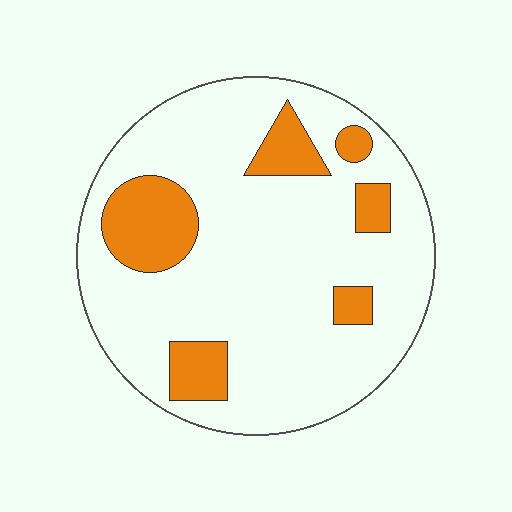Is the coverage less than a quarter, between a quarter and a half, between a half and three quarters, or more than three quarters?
Less than a quarter.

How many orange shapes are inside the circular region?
6.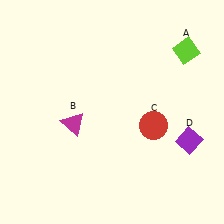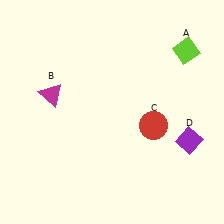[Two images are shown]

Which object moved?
The magenta triangle (B) moved up.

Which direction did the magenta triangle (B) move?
The magenta triangle (B) moved up.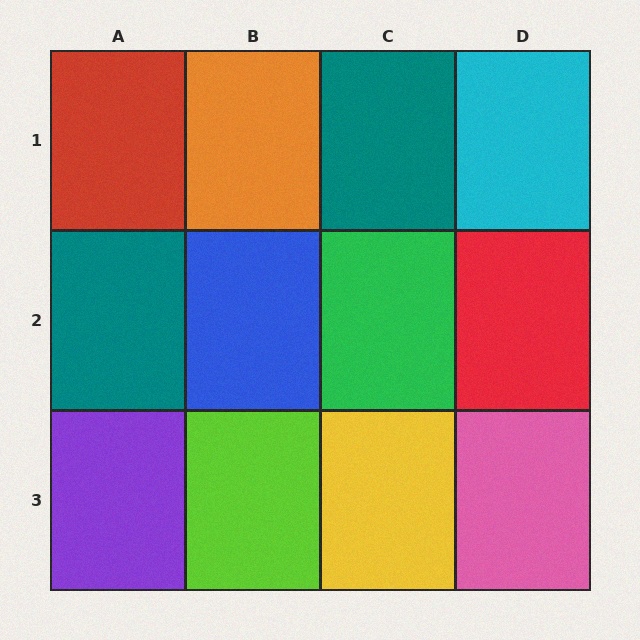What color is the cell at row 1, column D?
Cyan.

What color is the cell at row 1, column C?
Teal.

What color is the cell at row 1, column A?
Red.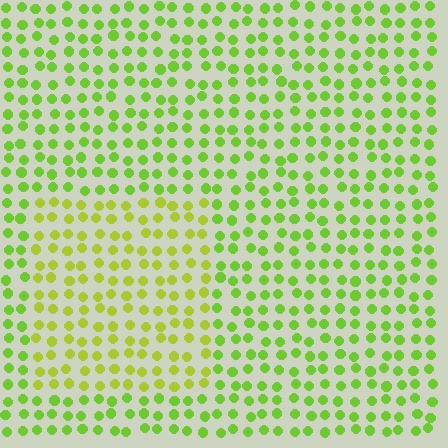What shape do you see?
I see a rectangle.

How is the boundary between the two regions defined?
The boundary is defined purely by a slight shift in hue (about 23 degrees). Spacing, size, and orientation are identical on both sides.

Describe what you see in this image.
The image is filled with small lime elements in a uniform arrangement. A rectangle-shaped region is visible where the elements are tinted to a slightly different hue, forming a subtle color boundary.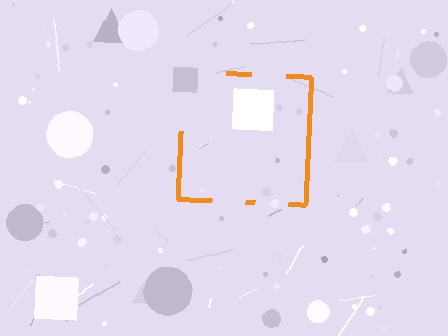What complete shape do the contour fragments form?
The contour fragments form a square.